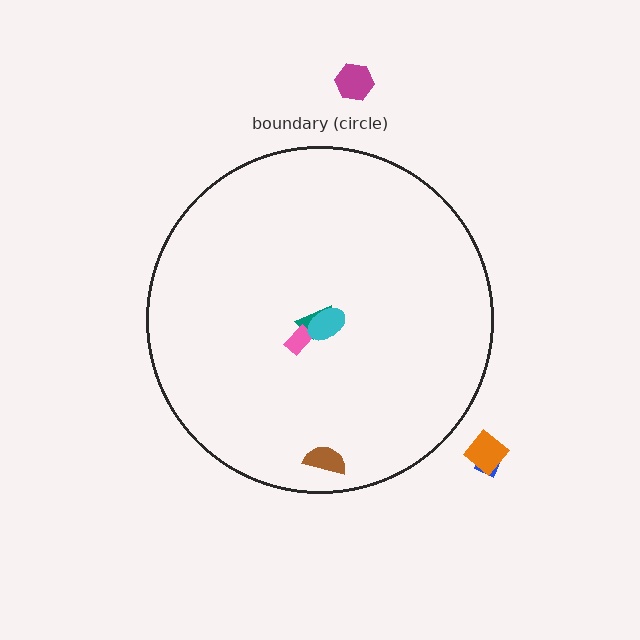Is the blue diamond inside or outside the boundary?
Outside.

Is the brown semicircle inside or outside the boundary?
Inside.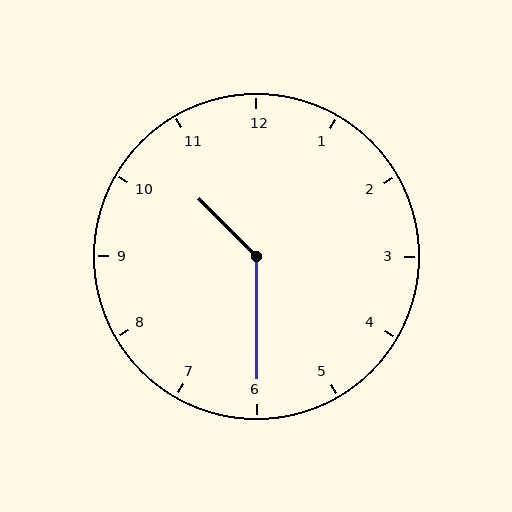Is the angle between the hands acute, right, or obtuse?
It is obtuse.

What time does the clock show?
10:30.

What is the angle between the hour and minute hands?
Approximately 135 degrees.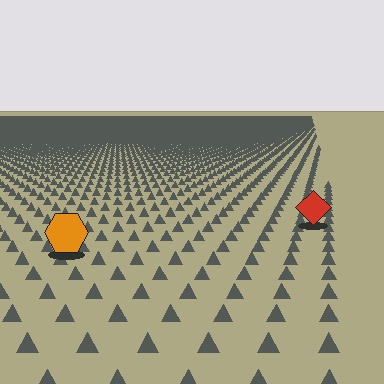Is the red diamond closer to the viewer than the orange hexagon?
No. The orange hexagon is closer — you can tell from the texture gradient: the ground texture is coarser near it.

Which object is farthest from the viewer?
The red diamond is farthest from the viewer. It appears smaller and the ground texture around it is denser.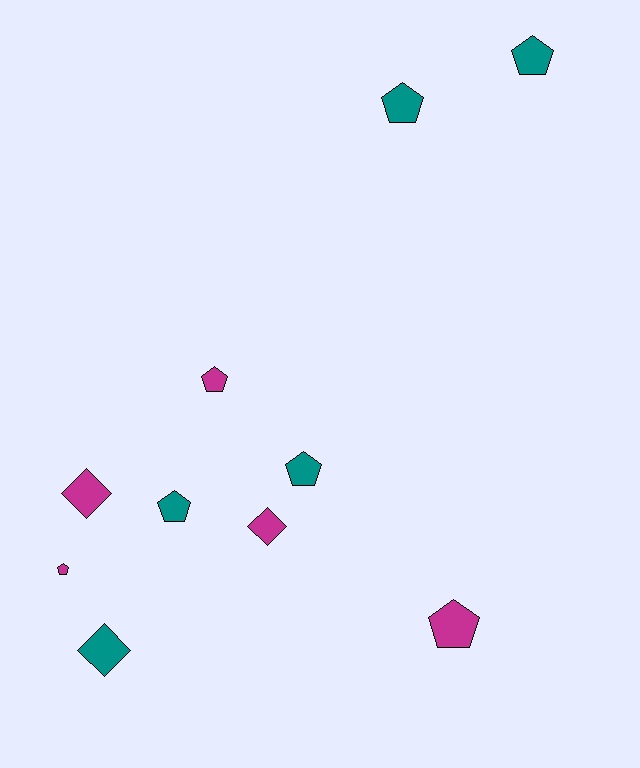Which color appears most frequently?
Magenta, with 5 objects.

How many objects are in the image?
There are 10 objects.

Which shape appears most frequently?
Pentagon, with 7 objects.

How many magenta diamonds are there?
There are 2 magenta diamonds.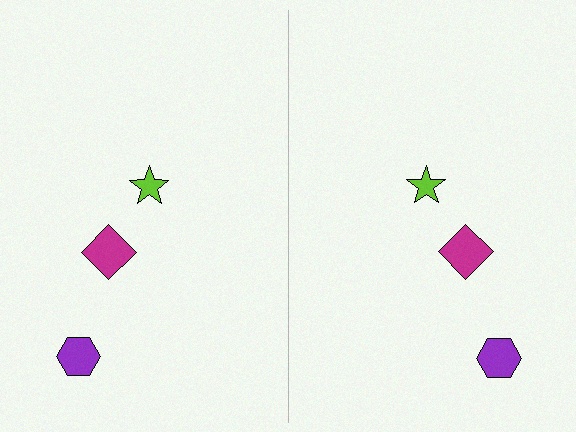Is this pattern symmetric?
Yes, this pattern has bilateral (reflection) symmetry.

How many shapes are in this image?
There are 6 shapes in this image.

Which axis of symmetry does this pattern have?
The pattern has a vertical axis of symmetry running through the center of the image.